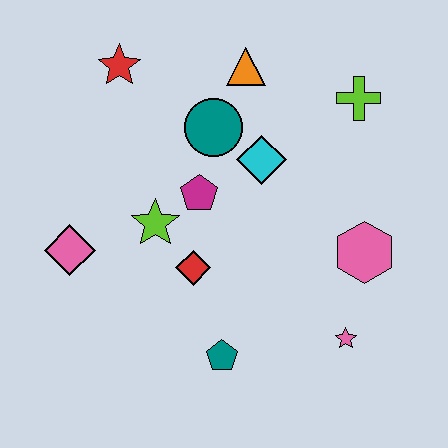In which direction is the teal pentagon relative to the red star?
The teal pentagon is below the red star.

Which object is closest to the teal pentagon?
The red diamond is closest to the teal pentagon.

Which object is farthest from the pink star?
The red star is farthest from the pink star.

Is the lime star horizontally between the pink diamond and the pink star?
Yes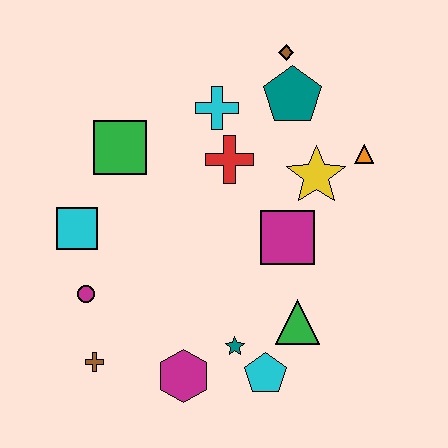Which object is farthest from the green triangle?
The brown diamond is farthest from the green triangle.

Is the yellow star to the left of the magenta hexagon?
No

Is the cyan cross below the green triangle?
No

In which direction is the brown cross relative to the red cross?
The brown cross is below the red cross.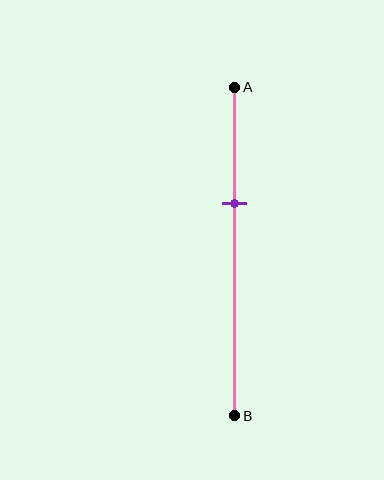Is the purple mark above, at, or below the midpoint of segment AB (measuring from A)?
The purple mark is above the midpoint of segment AB.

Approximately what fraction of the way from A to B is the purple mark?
The purple mark is approximately 35% of the way from A to B.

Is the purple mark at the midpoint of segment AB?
No, the mark is at about 35% from A, not at the 50% midpoint.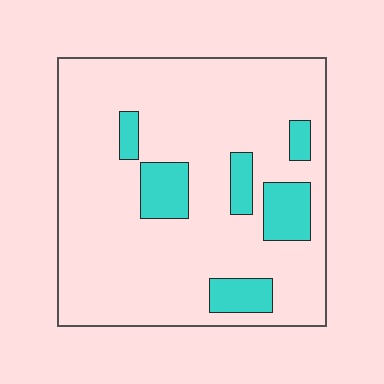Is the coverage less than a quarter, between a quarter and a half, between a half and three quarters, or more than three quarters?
Less than a quarter.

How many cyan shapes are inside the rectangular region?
6.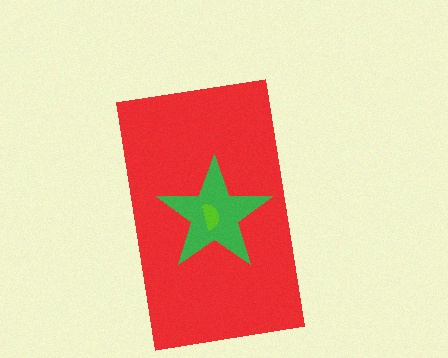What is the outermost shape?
The red rectangle.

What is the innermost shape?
The lime semicircle.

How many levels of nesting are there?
3.